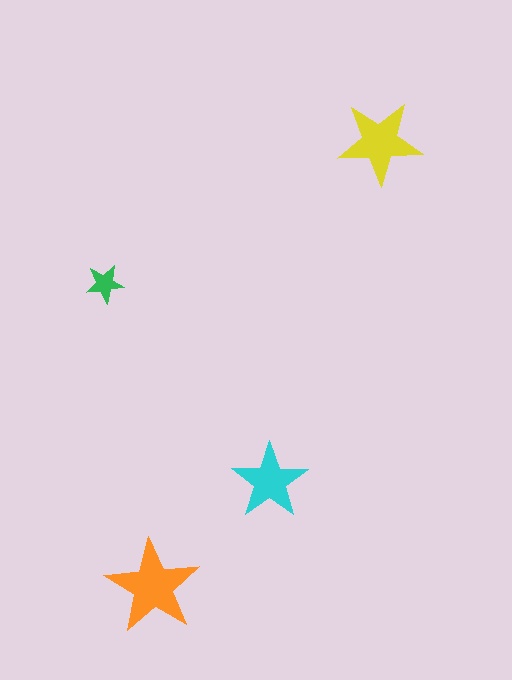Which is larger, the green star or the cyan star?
The cyan one.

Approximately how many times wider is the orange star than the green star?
About 2.5 times wider.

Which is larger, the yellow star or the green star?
The yellow one.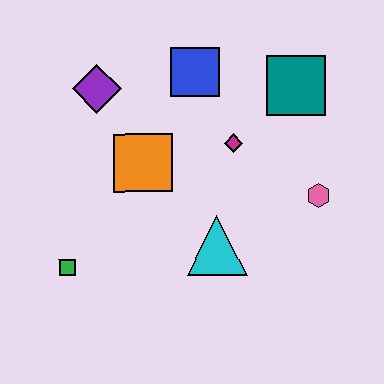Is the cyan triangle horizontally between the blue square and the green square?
No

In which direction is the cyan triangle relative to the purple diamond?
The cyan triangle is below the purple diamond.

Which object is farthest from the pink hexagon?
The green square is farthest from the pink hexagon.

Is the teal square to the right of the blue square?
Yes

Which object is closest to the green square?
The orange square is closest to the green square.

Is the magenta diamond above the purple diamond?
No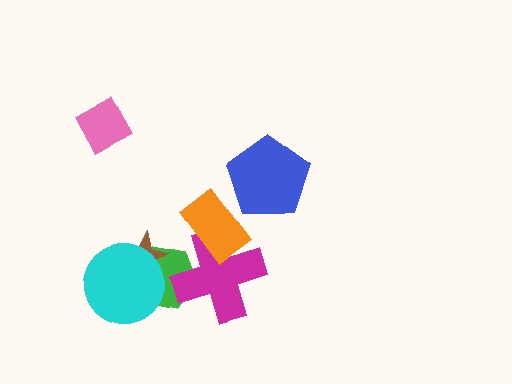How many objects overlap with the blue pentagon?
0 objects overlap with the blue pentagon.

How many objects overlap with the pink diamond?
0 objects overlap with the pink diamond.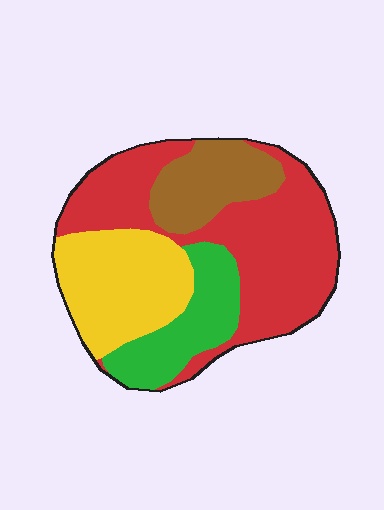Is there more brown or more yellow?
Yellow.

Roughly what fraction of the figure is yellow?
Yellow covers roughly 25% of the figure.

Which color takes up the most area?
Red, at roughly 45%.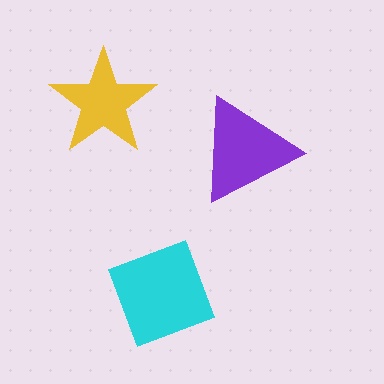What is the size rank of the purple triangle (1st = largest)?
2nd.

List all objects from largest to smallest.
The cyan diamond, the purple triangle, the yellow star.